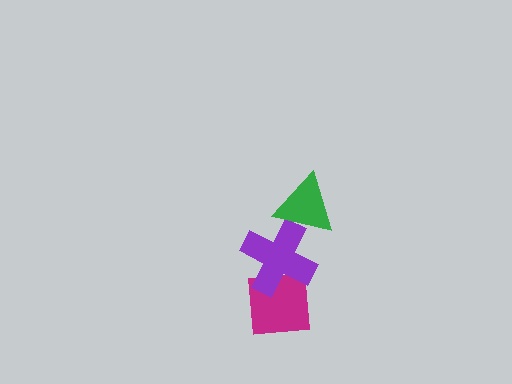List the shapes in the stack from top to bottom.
From top to bottom: the green triangle, the purple cross, the magenta square.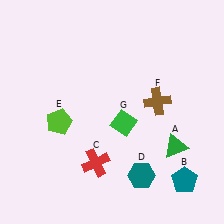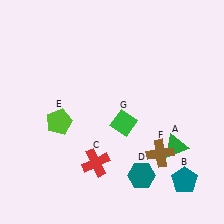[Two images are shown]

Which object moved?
The brown cross (F) moved down.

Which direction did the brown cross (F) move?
The brown cross (F) moved down.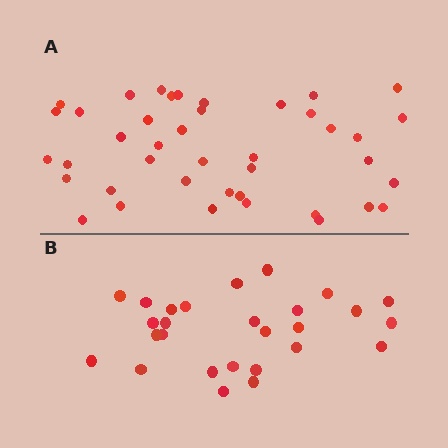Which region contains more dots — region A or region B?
Region A (the top region) has more dots.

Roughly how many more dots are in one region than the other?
Region A has approximately 15 more dots than region B.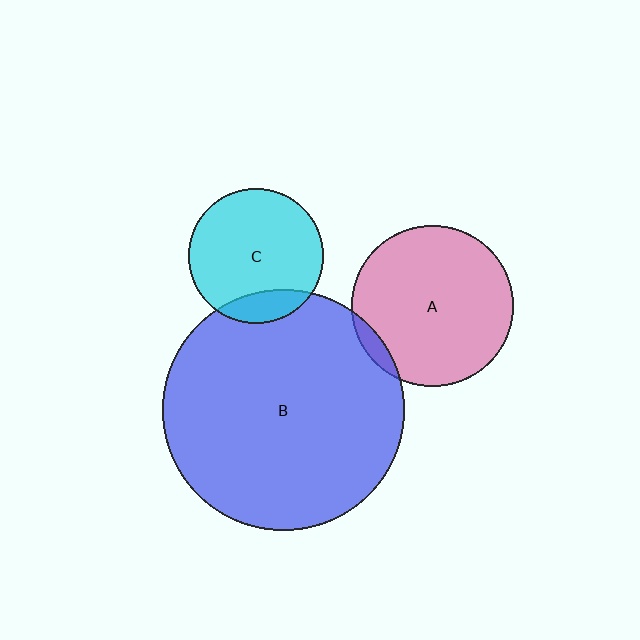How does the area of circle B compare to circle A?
Approximately 2.2 times.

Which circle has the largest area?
Circle B (blue).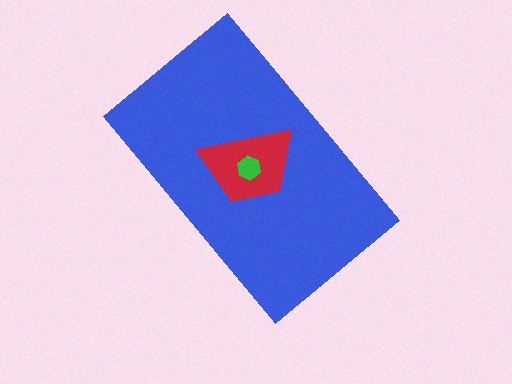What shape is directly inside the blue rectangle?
The red trapezoid.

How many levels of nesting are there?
3.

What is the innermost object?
The green hexagon.